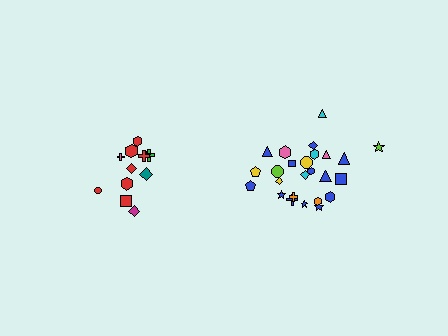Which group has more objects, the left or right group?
The right group.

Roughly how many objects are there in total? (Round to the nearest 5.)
Roughly 35 objects in total.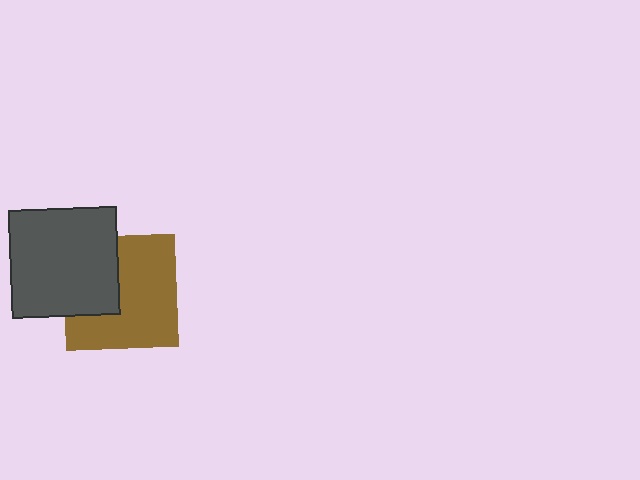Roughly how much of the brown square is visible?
Most of it is visible (roughly 66%).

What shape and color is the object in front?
The object in front is a dark gray square.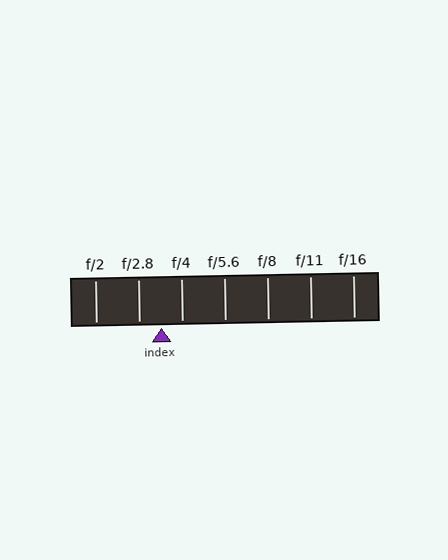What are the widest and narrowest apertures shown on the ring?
The widest aperture shown is f/2 and the narrowest is f/16.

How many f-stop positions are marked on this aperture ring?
There are 7 f-stop positions marked.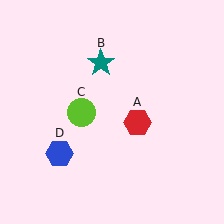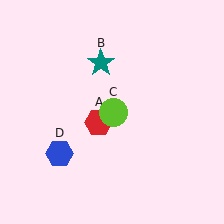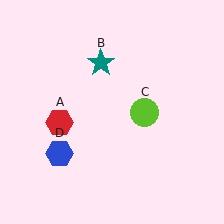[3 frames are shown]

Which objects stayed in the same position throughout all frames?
Teal star (object B) and blue hexagon (object D) remained stationary.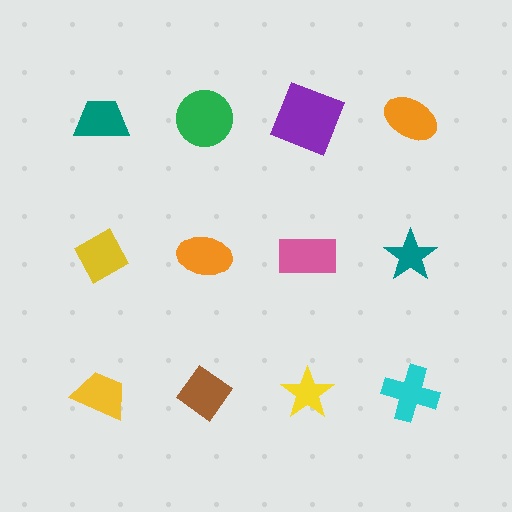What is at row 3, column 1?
A yellow trapezoid.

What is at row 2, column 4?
A teal star.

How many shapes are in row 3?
4 shapes.